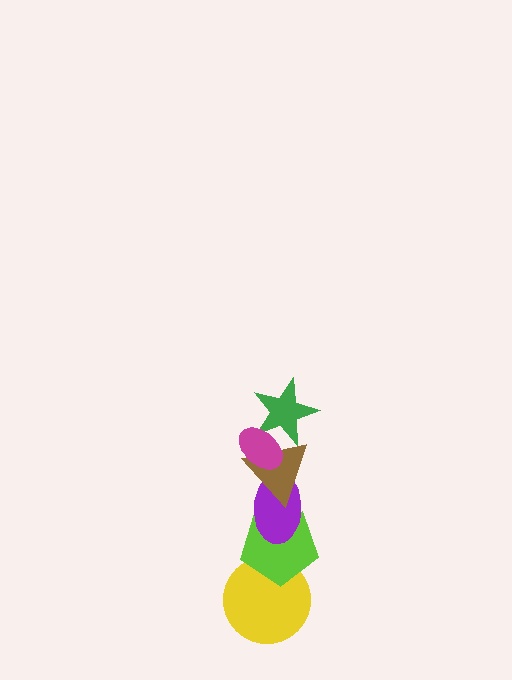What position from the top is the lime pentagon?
The lime pentagon is 5th from the top.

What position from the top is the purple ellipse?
The purple ellipse is 4th from the top.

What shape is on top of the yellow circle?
The lime pentagon is on top of the yellow circle.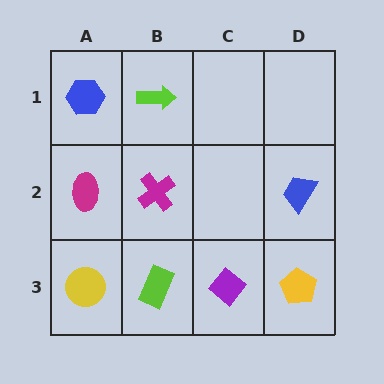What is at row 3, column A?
A yellow circle.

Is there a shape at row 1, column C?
No, that cell is empty.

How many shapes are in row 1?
2 shapes.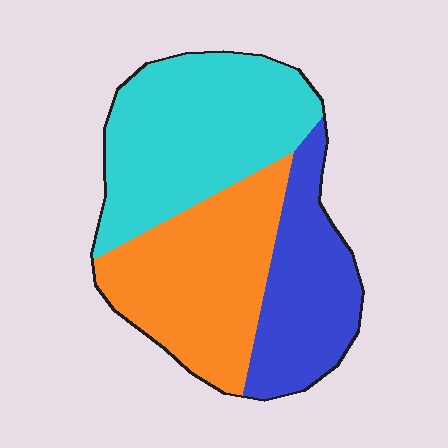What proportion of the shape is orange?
Orange takes up about one third (1/3) of the shape.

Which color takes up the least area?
Blue, at roughly 25%.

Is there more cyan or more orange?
Cyan.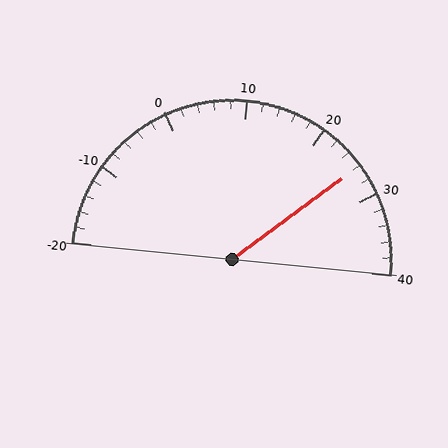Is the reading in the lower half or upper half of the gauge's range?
The reading is in the upper half of the range (-20 to 40).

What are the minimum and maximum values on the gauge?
The gauge ranges from -20 to 40.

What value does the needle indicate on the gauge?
The needle indicates approximately 26.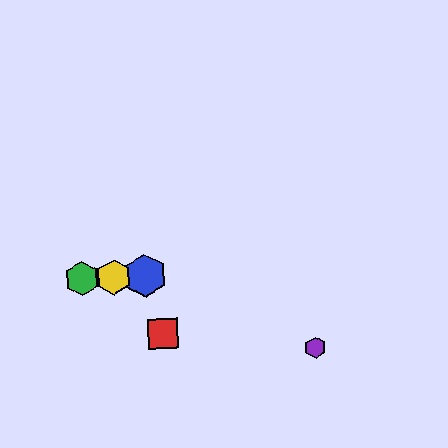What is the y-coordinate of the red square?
The red square is at y≈334.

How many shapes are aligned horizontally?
3 shapes (the blue hexagon, the green hexagon, the yellow hexagon) are aligned horizontally.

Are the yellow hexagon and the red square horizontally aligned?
No, the yellow hexagon is at y≈277 and the red square is at y≈334.